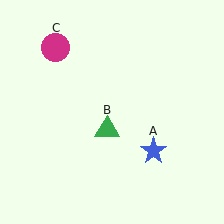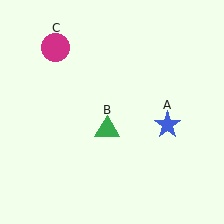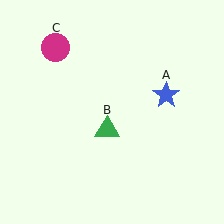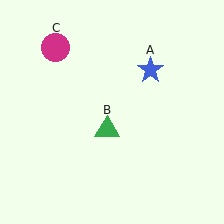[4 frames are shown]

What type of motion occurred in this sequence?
The blue star (object A) rotated counterclockwise around the center of the scene.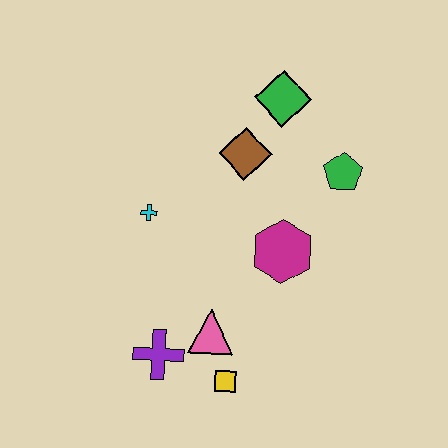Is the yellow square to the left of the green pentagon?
Yes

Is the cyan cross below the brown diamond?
Yes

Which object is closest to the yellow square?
The pink triangle is closest to the yellow square.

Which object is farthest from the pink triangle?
The green diamond is farthest from the pink triangle.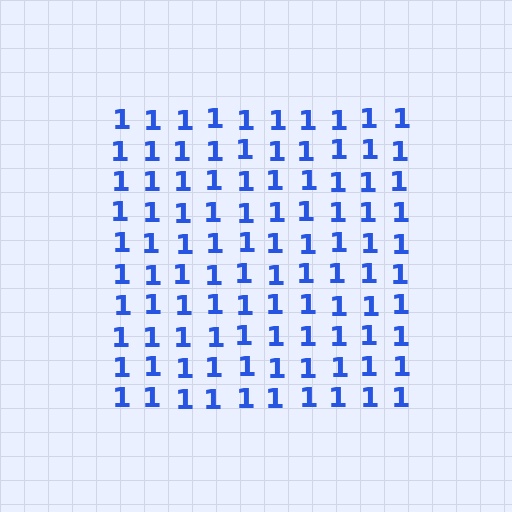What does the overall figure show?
The overall figure shows a square.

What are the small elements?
The small elements are digit 1's.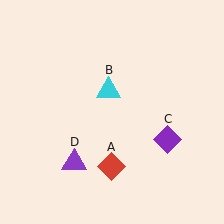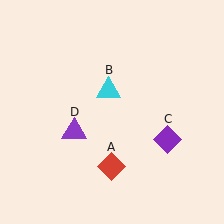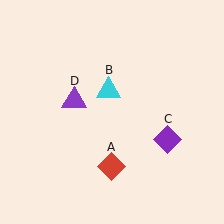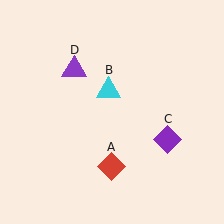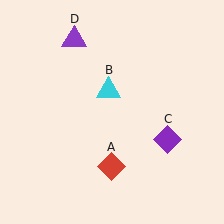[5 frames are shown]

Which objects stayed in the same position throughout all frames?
Red diamond (object A) and cyan triangle (object B) and purple diamond (object C) remained stationary.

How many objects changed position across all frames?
1 object changed position: purple triangle (object D).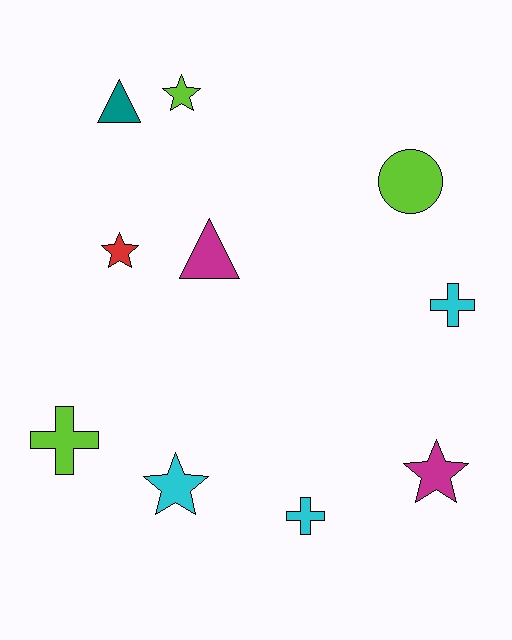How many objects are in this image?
There are 10 objects.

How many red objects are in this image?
There is 1 red object.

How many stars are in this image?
There are 4 stars.